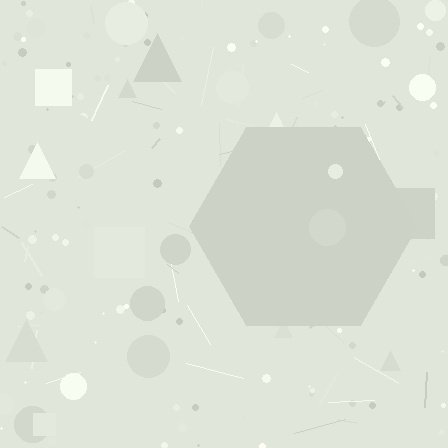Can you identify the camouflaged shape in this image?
The camouflaged shape is a hexagon.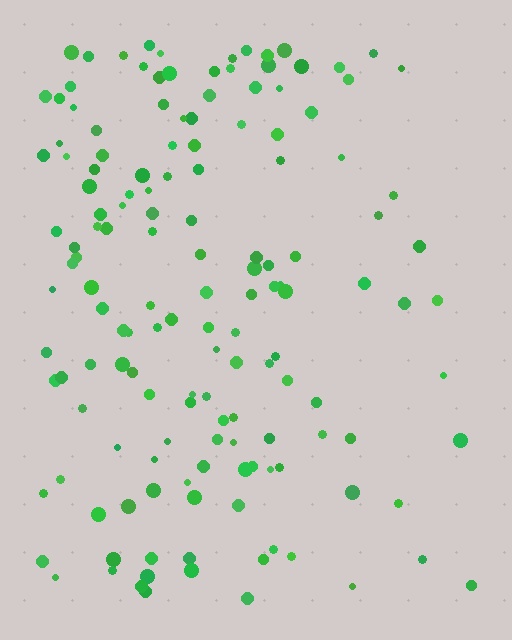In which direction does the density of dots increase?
From right to left, with the left side densest.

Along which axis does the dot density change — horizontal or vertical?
Horizontal.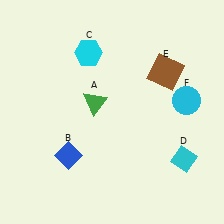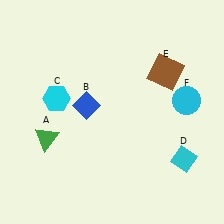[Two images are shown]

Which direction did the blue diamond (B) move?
The blue diamond (B) moved up.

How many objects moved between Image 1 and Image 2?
3 objects moved between the two images.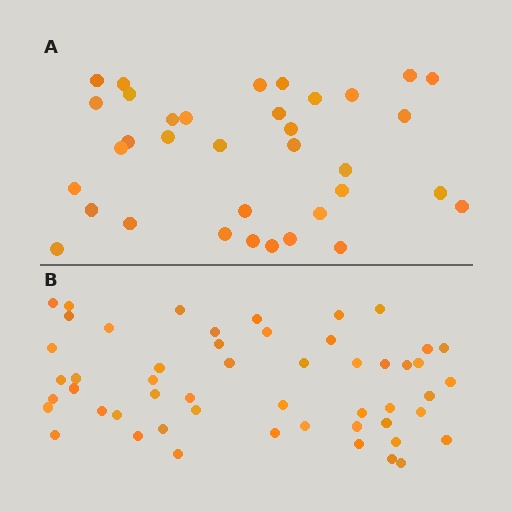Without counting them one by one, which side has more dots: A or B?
Region B (the bottom region) has more dots.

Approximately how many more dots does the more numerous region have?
Region B has approximately 15 more dots than region A.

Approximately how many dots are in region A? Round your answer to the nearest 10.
About 40 dots. (The exact count is 35, which rounds to 40.)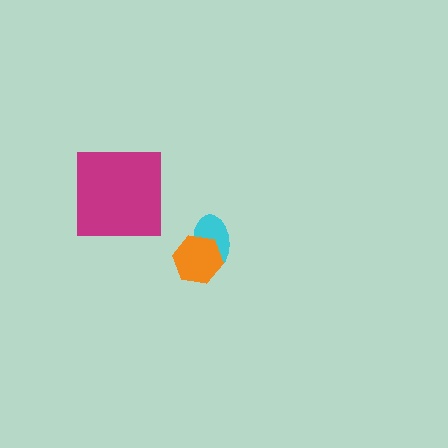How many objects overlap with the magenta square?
0 objects overlap with the magenta square.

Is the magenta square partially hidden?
No, no other shape covers it.